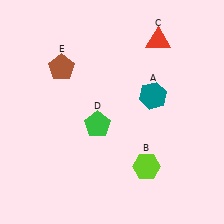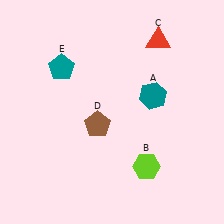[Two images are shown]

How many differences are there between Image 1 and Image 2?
There are 2 differences between the two images.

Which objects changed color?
D changed from green to brown. E changed from brown to teal.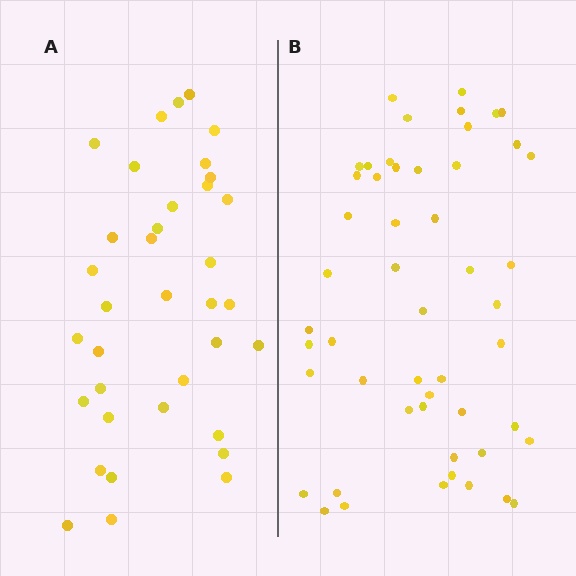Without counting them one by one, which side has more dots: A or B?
Region B (the right region) has more dots.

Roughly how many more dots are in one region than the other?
Region B has approximately 15 more dots than region A.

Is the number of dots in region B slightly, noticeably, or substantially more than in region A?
Region B has noticeably more, but not dramatically so. The ratio is roughly 1.4 to 1.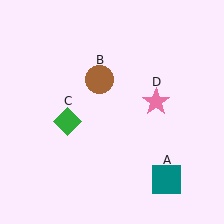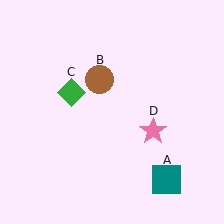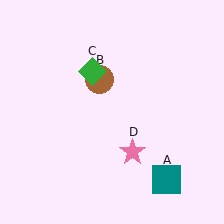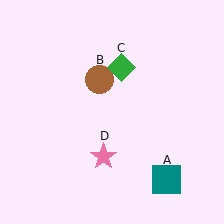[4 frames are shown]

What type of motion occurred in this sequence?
The green diamond (object C), pink star (object D) rotated clockwise around the center of the scene.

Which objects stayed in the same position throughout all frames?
Teal square (object A) and brown circle (object B) remained stationary.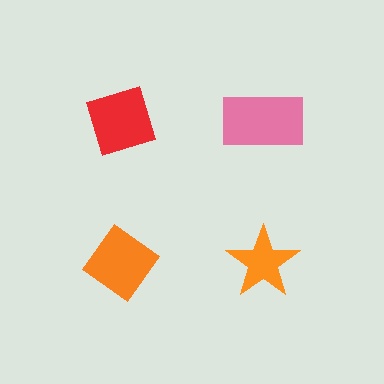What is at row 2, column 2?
An orange star.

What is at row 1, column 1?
A red diamond.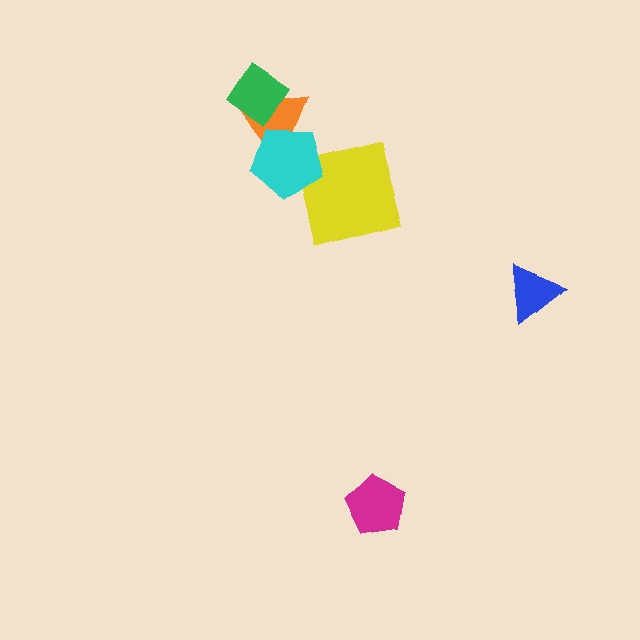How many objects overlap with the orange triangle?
2 objects overlap with the orange triangle.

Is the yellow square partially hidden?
Yes, it is partially covered by another shape.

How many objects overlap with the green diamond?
1 object overlaps with the green diamond.